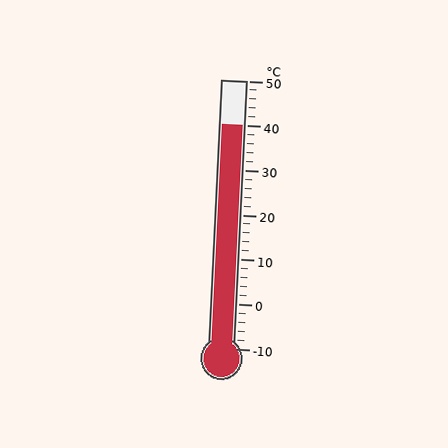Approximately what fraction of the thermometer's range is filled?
The thermometer is filled to approximately 85% of its range.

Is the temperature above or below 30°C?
The temperature is above 30°C.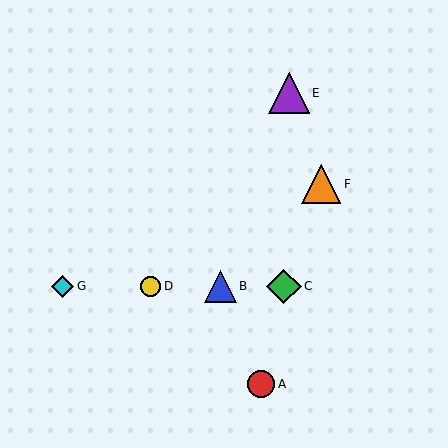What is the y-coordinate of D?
Object D is at y≈286.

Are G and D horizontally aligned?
Yes, both are at y≈286.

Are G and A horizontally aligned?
No, G is at y≈286 and A is at y≈384.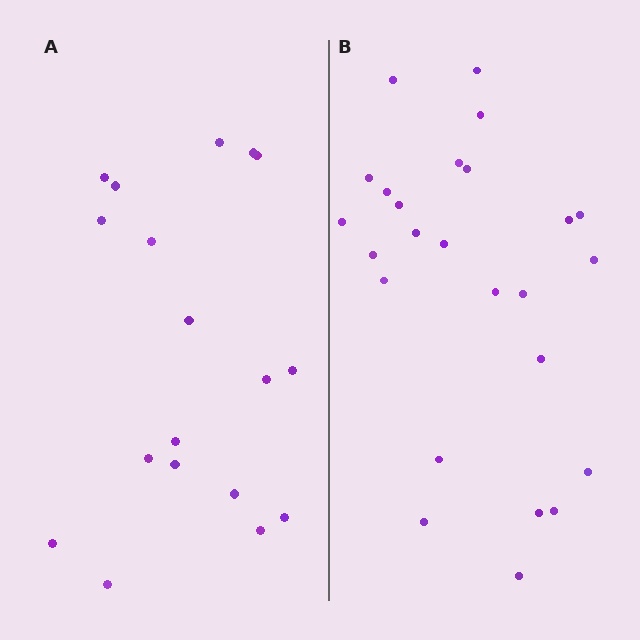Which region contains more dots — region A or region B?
Region B (the right region) has more dots.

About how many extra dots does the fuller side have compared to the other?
Region B has roughly 8 or so more dots than region A.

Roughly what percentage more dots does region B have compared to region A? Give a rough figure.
About 40% more.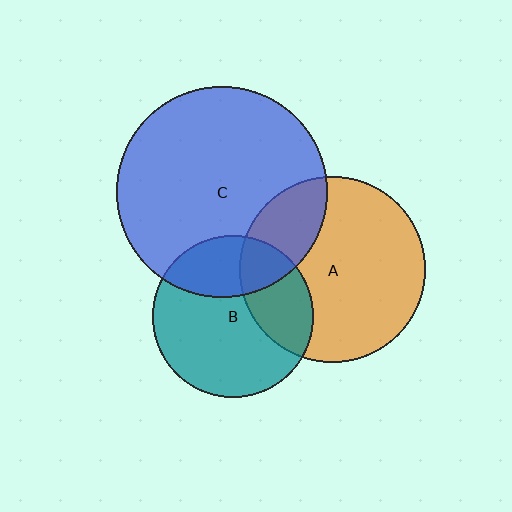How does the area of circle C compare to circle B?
Approximately 1.7 times.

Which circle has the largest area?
Circle C (blue).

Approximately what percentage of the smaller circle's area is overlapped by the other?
Approximately 30%.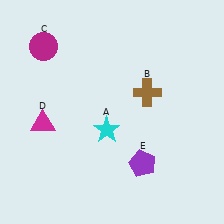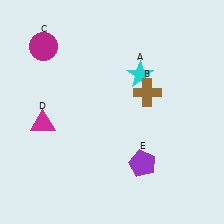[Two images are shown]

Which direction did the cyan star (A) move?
The cyan star (A) moved up.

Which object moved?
The cyan star (A) moved up.